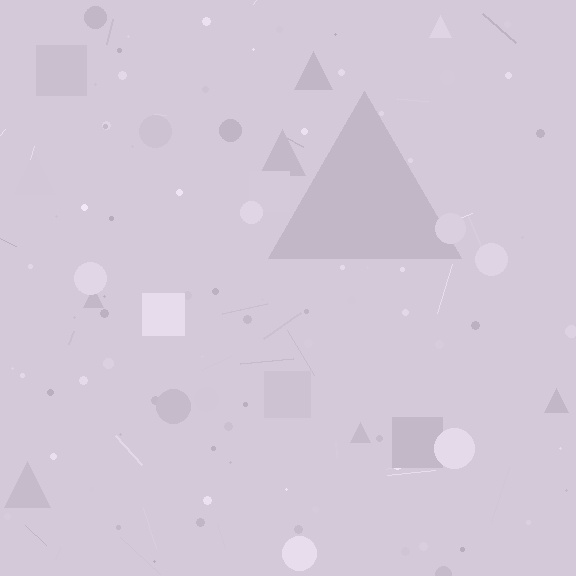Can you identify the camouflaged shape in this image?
The camouflaged shape is a triangle.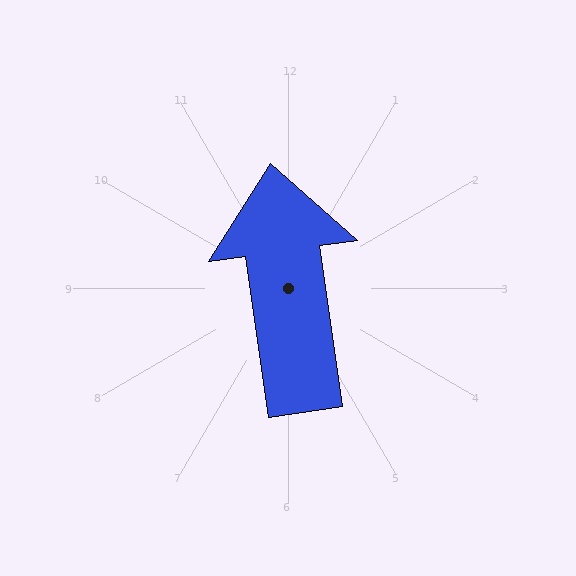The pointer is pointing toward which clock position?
Roughly 12 o'clock.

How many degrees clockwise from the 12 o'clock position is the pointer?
Approximately 352 degrees.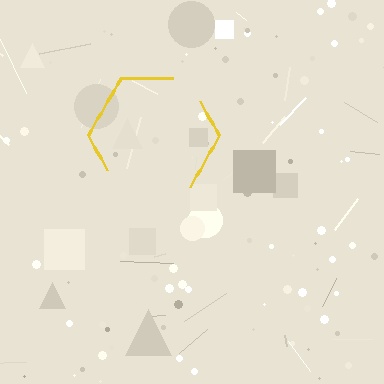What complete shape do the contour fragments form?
The contour fragments form a hexagon.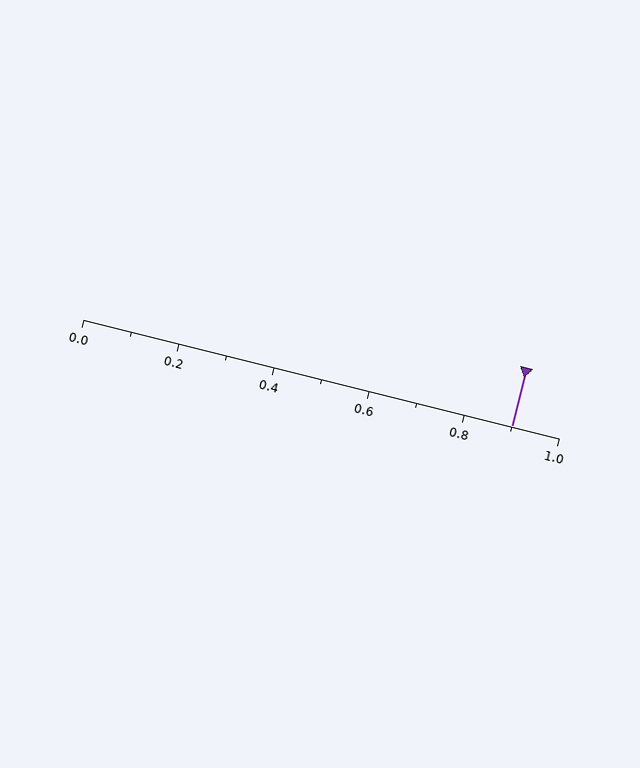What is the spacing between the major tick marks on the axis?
The major ticks are spaced 0.2 apart.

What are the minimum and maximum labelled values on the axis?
The axis runs from 0.0 to 1.0.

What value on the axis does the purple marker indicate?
The marker indicates approximately 0.9.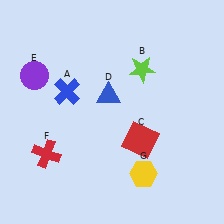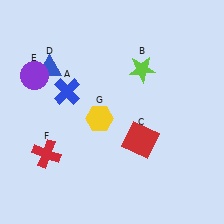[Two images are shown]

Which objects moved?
The objects that moved are: the blue triangle (D), the yellow hexagon (G).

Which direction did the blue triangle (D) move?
The blue triangle (D) moved left.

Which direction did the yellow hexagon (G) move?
The yellow hexagon (G) moved up.